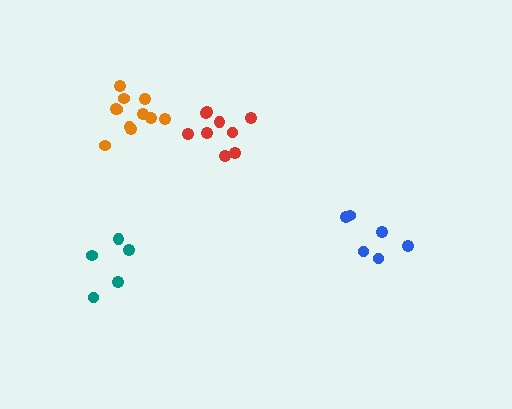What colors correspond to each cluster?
The clusters are colored: blue, teal, orange, red.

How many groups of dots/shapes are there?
There are 4 groups.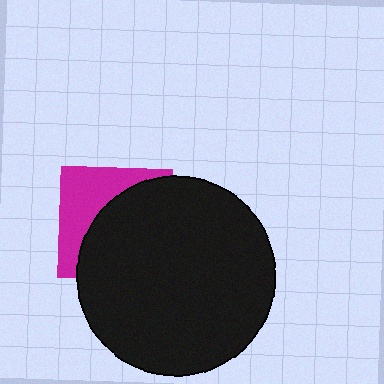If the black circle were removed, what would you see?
You would see the complete magenta square.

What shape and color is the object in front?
The object in front is a black circle.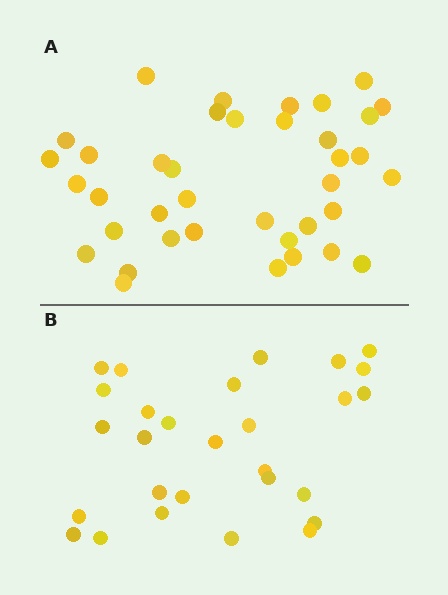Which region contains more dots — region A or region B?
Region A (the top region) has more dots.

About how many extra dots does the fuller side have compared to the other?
Region A has roughly 10 or so more dots than region B.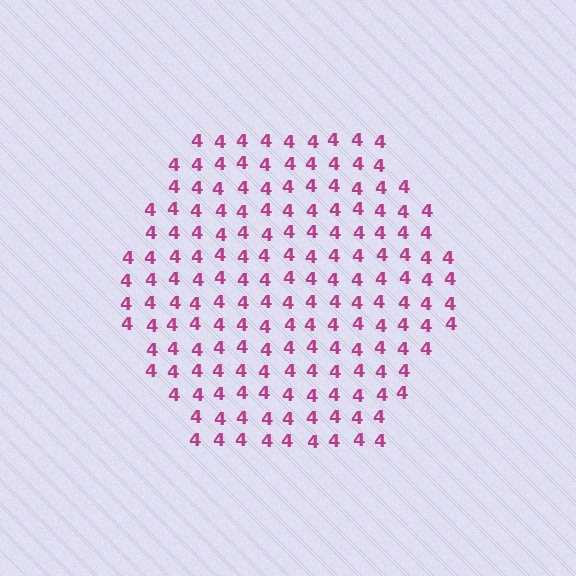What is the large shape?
The large shape is a hexagon.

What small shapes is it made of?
It is made of small digit 4's.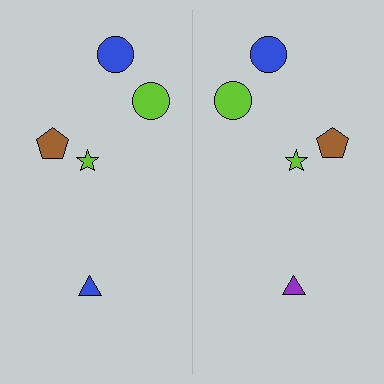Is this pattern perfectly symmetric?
No, the pattern is not perfectly symmetric. The purple triangle on the right side breaks the symmetry — its mirror counterpart is blue.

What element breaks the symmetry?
The purple triangle on the right side breaks the symmetry — its mirror counterpart is blue.